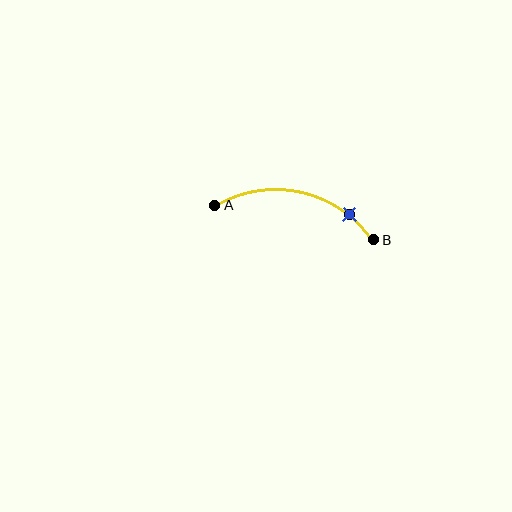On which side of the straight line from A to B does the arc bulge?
The arc bulges above the straight line connecting A and B.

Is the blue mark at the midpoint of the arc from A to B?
No. The blue mark lies on the arc but is closer to endpoint B. The arc midpoint would be at the point on the curve equidistant along the arc from both A and B.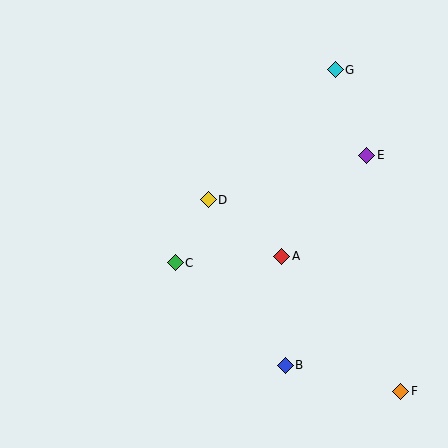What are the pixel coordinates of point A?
Point A is at (282, 256).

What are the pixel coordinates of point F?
Point F is at (401, 391).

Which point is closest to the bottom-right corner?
Point F is closest to the bottom-right corner.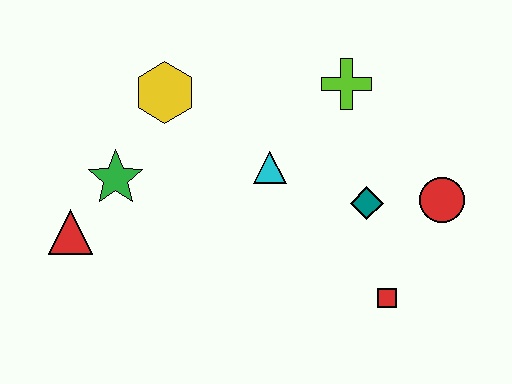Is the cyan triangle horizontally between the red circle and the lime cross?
No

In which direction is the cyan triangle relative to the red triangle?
The cyan triangle is to the right of the red triangle.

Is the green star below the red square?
No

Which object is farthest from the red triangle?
The red circle is farthest from the red triangle.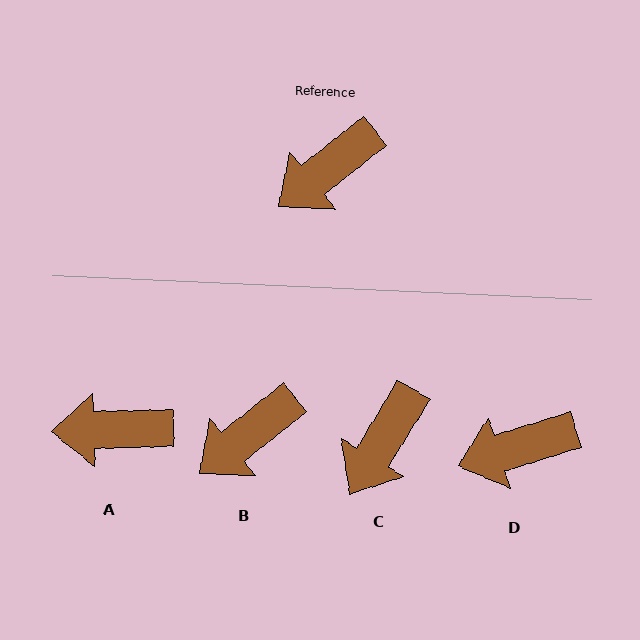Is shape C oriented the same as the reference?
No, it is off by about 20 degrees.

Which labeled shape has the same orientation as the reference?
B.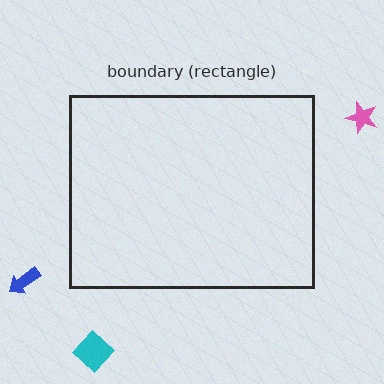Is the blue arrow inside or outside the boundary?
Outside.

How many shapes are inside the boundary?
0 inside, 3 outside.